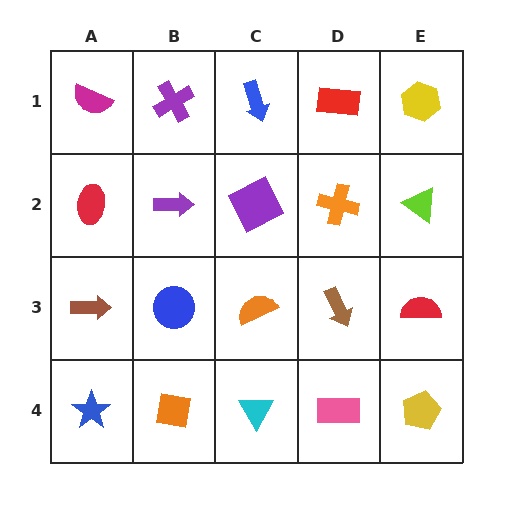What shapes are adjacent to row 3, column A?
A red ellipse (row 2, column A), a blue star (row 4, column A), a blue circle (row 3, column B).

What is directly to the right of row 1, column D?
A yellow hexagon.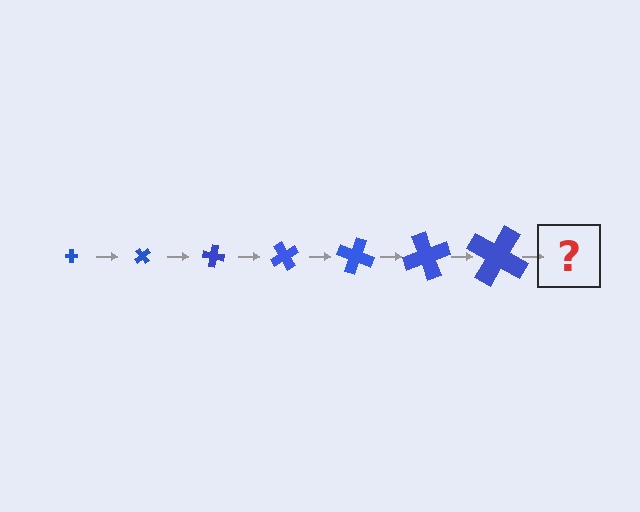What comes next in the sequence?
The next element should be a cross, larger than the previous one and rotated 350 degrees from the start.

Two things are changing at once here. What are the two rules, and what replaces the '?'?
The two rules are that the cross grows larger each step and it rotates 50 degrees each step. The '?' should be a cross, larger than the previous one and rotated 350 degrees from the start.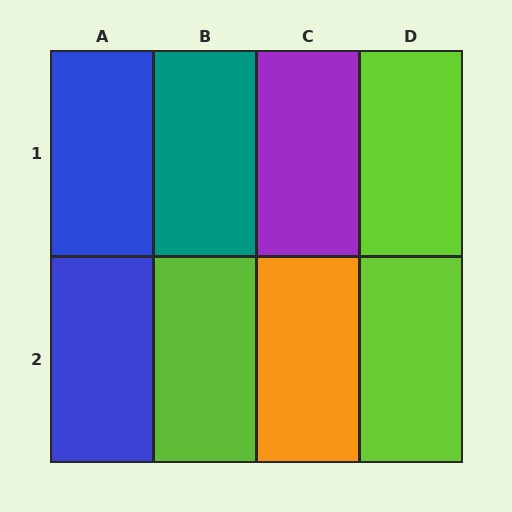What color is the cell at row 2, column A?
Blue.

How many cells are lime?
3 cells are lime.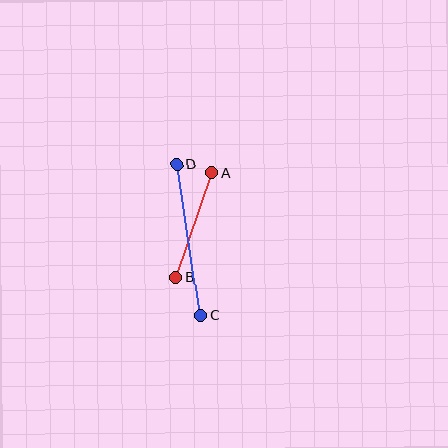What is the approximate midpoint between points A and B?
The midpoint is at approximately (194, 225) pixels.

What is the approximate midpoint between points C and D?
The midpoint is at approximately (189, 240) pixels.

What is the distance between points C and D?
The distance is approximately 153 pixels.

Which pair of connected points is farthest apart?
Points C and D are farthest apart.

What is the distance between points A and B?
The distance is approximately 111 pixels.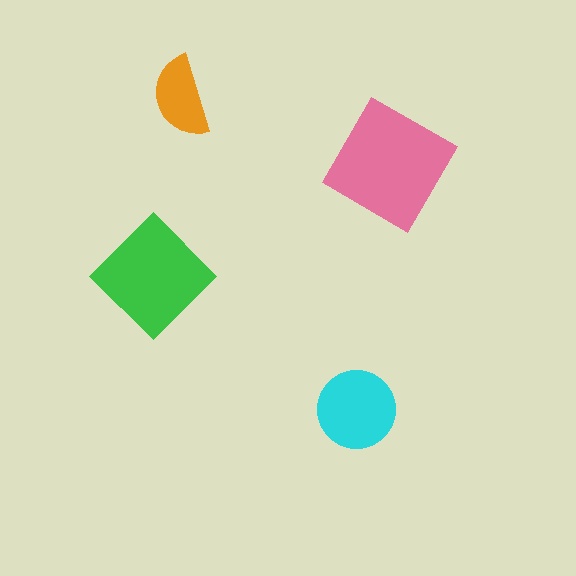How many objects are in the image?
There are 4 objects in the image.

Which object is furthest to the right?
The pink diamond is rightmost.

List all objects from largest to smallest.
The pink diamond, the green diamond, the cyan circle, the orange semicircle.